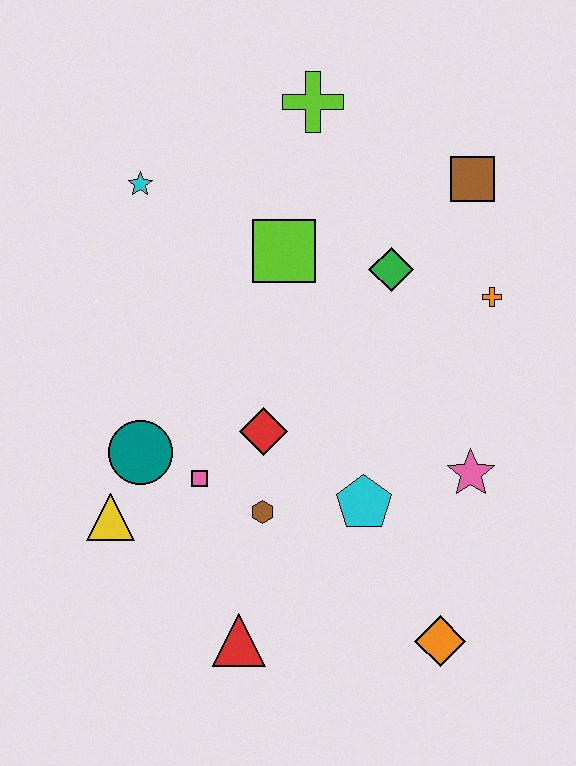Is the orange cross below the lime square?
Yes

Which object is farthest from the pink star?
The cyan star is farthest from the pink star.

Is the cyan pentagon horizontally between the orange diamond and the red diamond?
Yes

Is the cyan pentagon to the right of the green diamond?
No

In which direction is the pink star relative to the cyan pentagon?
The pink star is to the right of the cyan pentagon.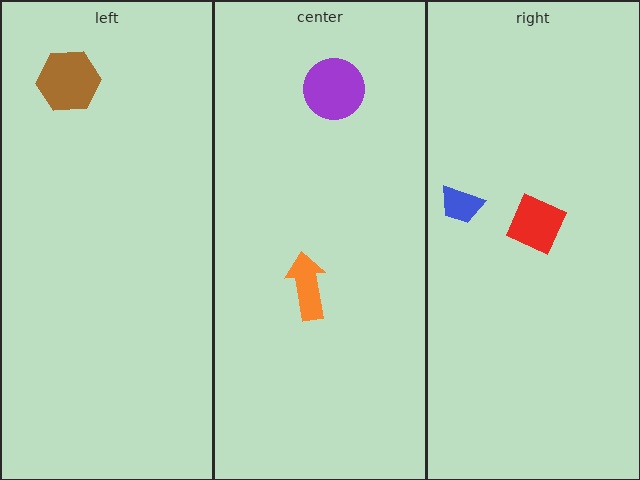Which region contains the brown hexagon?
The left region.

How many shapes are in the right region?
2.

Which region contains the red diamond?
The right region.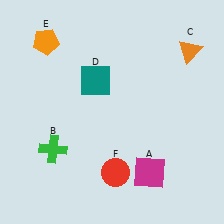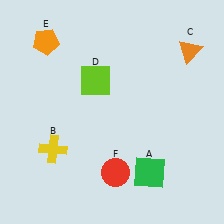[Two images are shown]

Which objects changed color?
A changed from magenta to green. B changed from green to yellow. D changed from teal to lime.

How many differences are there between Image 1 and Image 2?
There are 3 differences between the two images.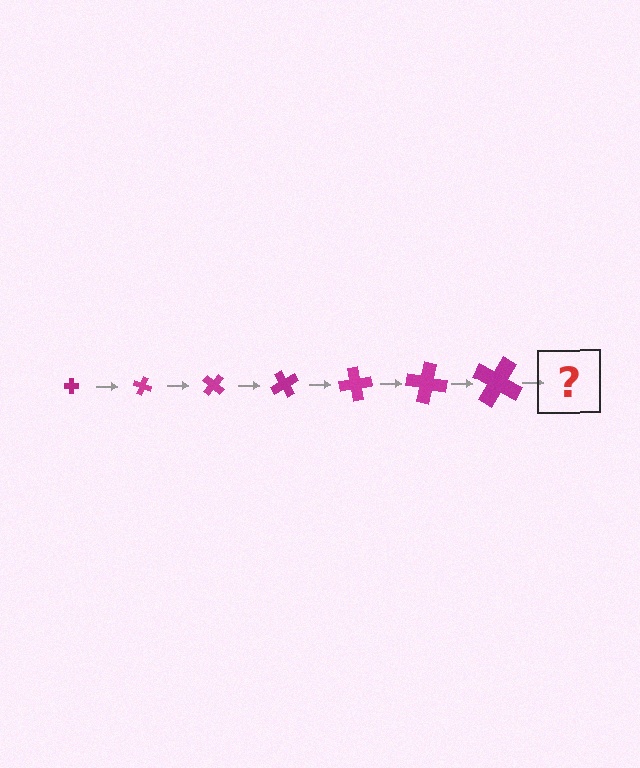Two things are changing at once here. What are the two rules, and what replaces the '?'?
The two rules are that the cross grows larger each step and it rotates 20 degrees each step. The '?' should be a cross, larger than the previous one and rotated 140 degrees from the start.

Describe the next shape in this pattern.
It should be a cross, larger than the previous one and rotated 140 degrees from the start.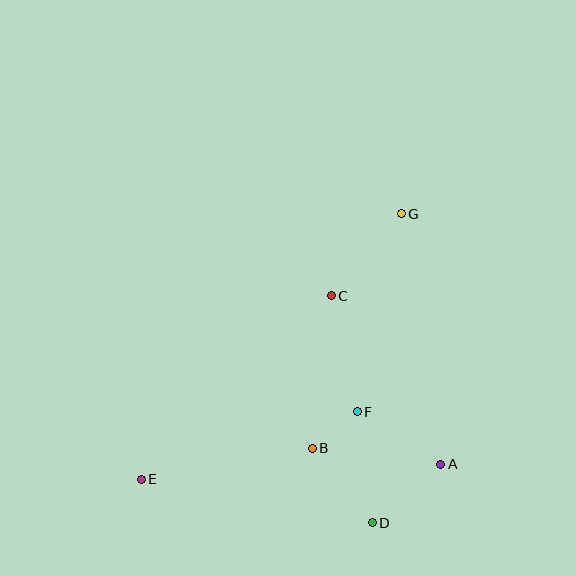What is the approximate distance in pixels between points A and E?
The distance between A and E is approximately 300 pixels.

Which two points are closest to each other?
Points B and F are closest to each other.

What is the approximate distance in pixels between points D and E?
The distance between D and E is approximately 235 pixels.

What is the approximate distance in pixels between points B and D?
The distance between B and D is approximately 96 pixels.